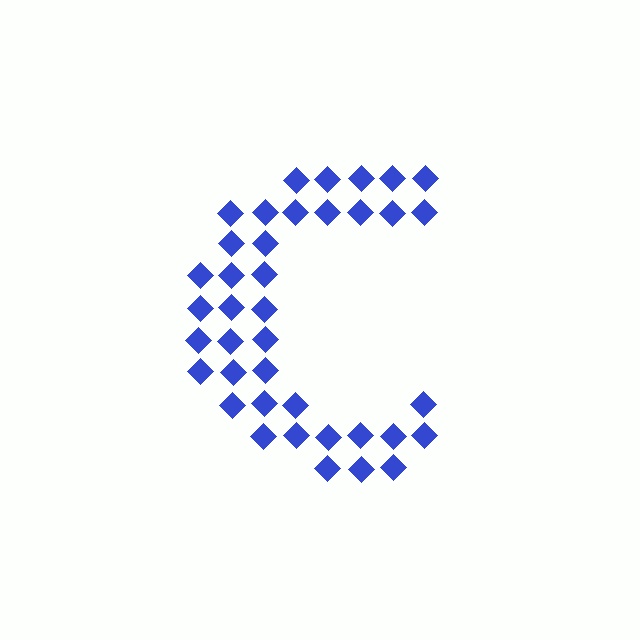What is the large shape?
The large shape is the letter C.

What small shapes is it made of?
It is made of small diamonds.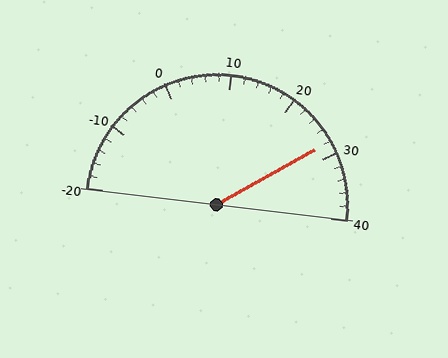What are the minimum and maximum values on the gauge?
The gauge ranges from -20 to 40.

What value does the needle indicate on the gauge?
The needle indicates approximately 28.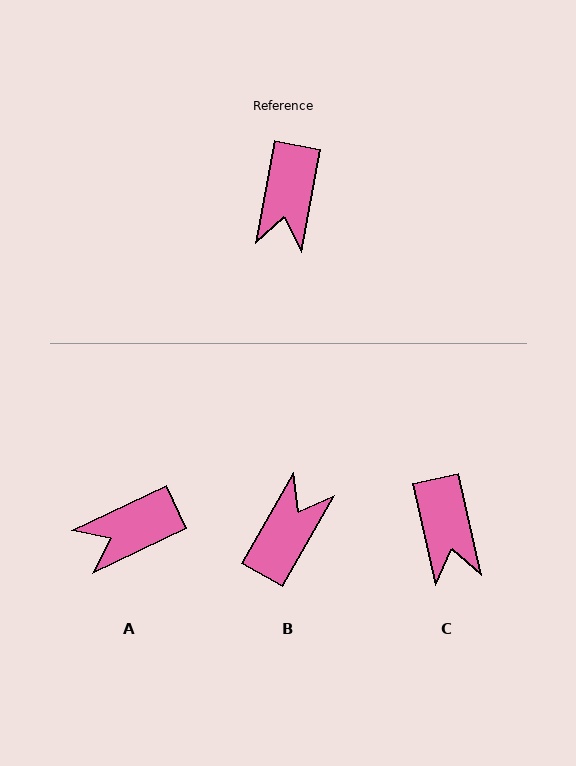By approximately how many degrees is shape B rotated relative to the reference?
Approximately 160 degrees counter-clockwise.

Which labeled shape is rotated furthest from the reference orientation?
B, about 160 degrees away.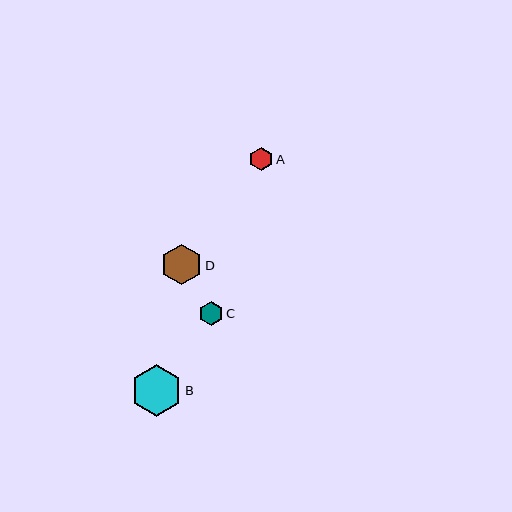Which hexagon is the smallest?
Hexagon A is the smallest with a size of approximately 24 pixels.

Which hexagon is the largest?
Hexagon B is the largest with a size of approximately 52 pixels.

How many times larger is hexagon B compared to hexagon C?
Hexagon B is approximately 2.2 times the size of hexagon C.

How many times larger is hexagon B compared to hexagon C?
Hexagon B is approximately 2.2 times the size of hexagon C.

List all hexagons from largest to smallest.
From largest to smallest: B, D, C, A.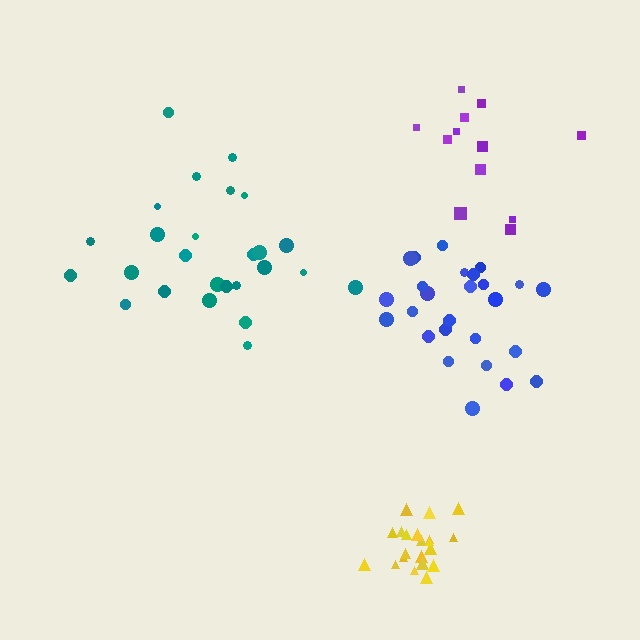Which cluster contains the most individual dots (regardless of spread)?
Teal (26).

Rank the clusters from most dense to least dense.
yellow, blue, purple, teal.